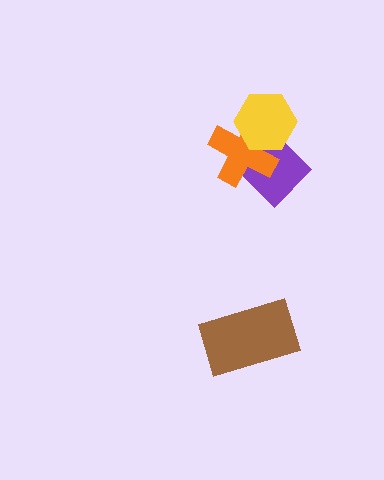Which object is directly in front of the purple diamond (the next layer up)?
The orange cross is directly in front of the purple diamond.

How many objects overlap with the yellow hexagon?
2 objects overlap with the yellow hexagon.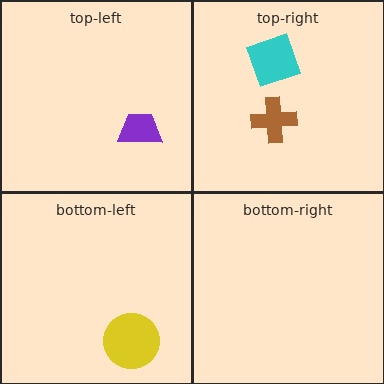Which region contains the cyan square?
The top-right region.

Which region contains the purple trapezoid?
The top-left region.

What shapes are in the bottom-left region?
The yellow circle.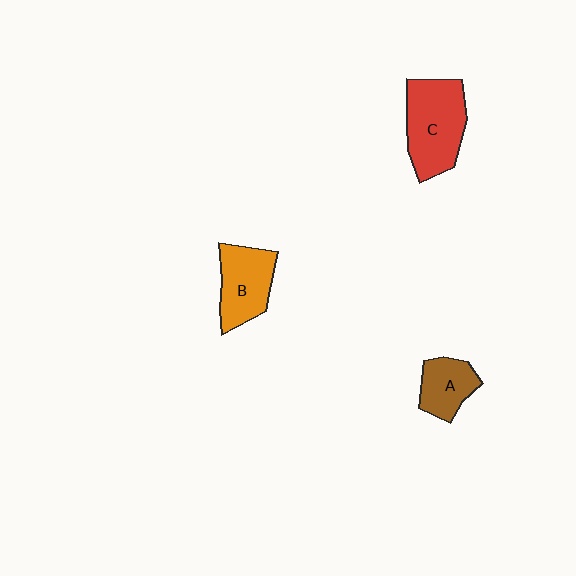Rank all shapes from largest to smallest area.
From largest to smallest: C (red), B (orange), A (brown).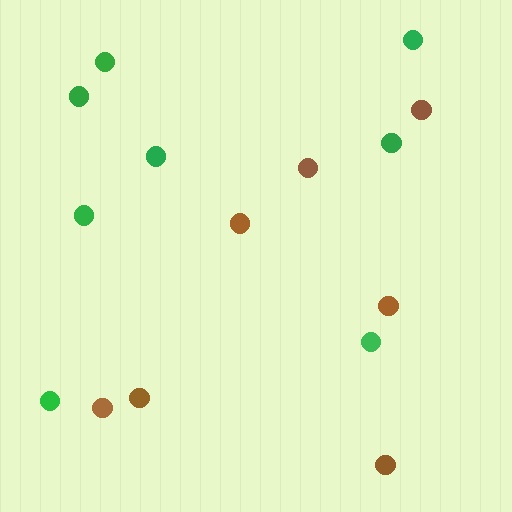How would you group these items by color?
There are 2 groups: one group of brown circles (7) and one group of green circles (8).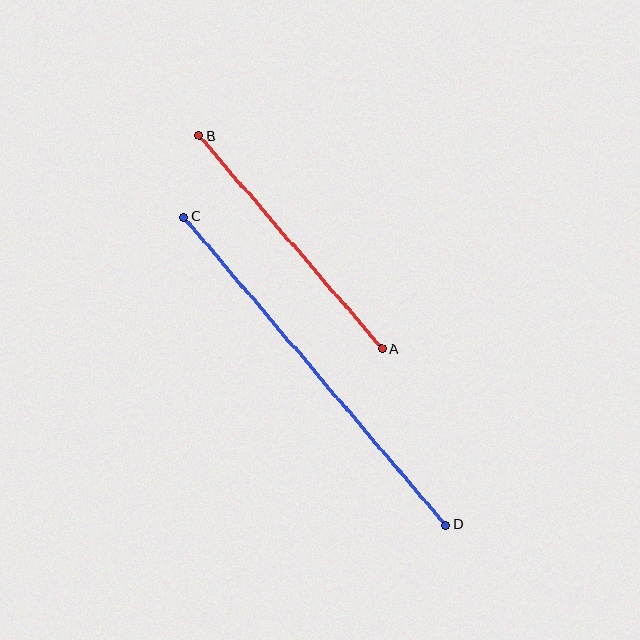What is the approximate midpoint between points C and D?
The midpoint is at approximately (315, 371) pixels.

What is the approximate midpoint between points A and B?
The midpoint is at approximately (291, 242) pixels.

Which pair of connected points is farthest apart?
Points C and D are farthest apart.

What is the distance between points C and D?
The distance is approximately 405 pixels.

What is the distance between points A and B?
The distance is approximately 281 pixels.